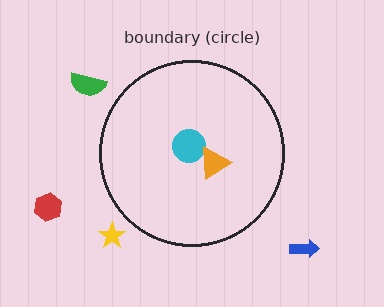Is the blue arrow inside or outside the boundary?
Outside.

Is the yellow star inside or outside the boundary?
Outside.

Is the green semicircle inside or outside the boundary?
Outside.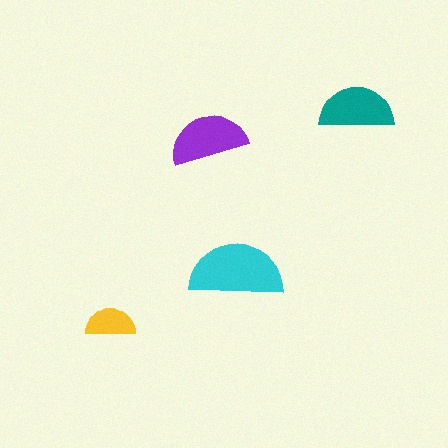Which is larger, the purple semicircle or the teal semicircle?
The purple one.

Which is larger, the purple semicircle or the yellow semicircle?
The purple one.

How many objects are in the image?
There are 4 objects in the image.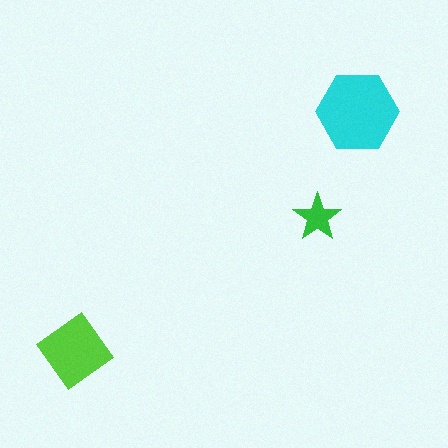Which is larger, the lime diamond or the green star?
The lime diamond.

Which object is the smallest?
The green star.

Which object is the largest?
The cyan hexagon.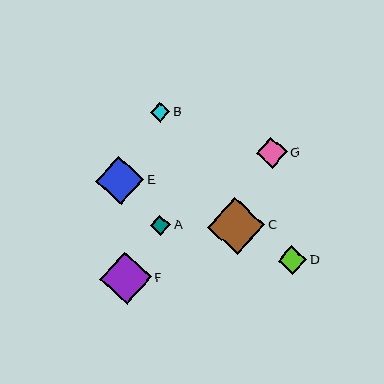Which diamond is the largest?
Diamond C is the largest with a size of approximately 57 pixels.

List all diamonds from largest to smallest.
From largest to smallest: C, F, E, G, D, A, B.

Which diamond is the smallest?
Diamond B is the smallest with a size of approximately 19 pixels.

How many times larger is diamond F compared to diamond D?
Diamond F is approximately 1.8 times the size of diamond D.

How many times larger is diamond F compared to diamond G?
Diamond F is approximately 1.7 times the size of diamond G.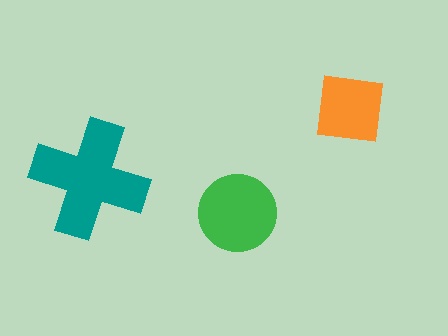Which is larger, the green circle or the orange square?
The green circle.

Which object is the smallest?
The orange square.